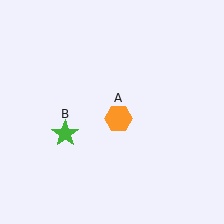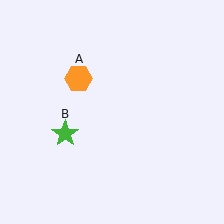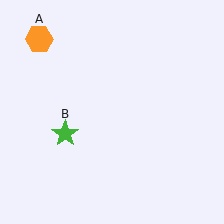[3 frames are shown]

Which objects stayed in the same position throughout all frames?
Green star (object B) remained stationary.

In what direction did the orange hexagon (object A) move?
The orange hexagon (object A) moved up and to the left.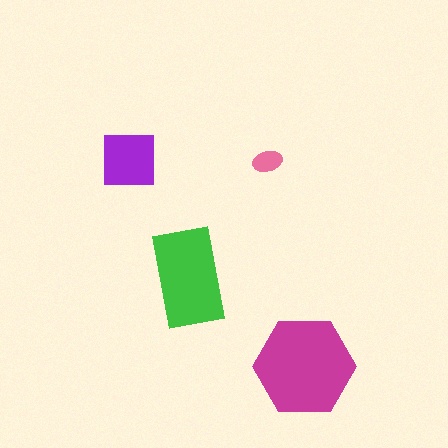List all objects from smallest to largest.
The pink ellipse, the purple square, the green rectangle, the magenta hexagon.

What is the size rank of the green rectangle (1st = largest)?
2nd.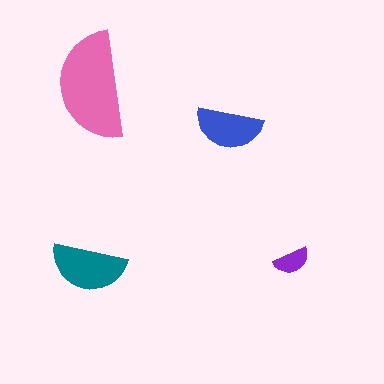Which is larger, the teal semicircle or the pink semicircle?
The pink one.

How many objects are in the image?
There are 4 objects in the image.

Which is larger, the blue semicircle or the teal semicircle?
The teal one.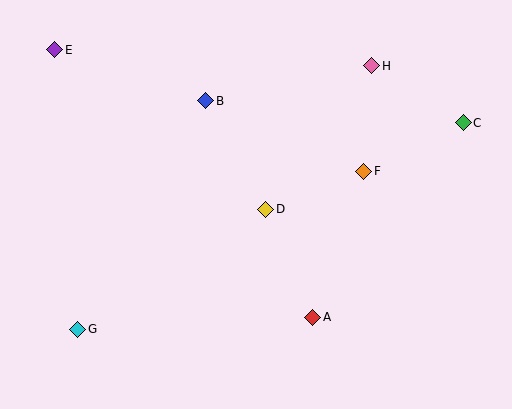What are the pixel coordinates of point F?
Point F is at (364, 171).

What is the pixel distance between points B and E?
The distance between B and E is 159 pixels.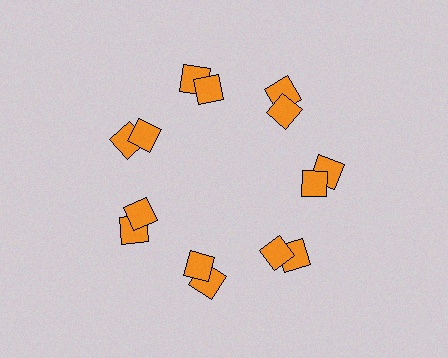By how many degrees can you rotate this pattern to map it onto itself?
The pattern maps onto itself every 51 degrees of rotation.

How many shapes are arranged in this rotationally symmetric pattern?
There are 14 shapes, arranged in 7 groups of 2.